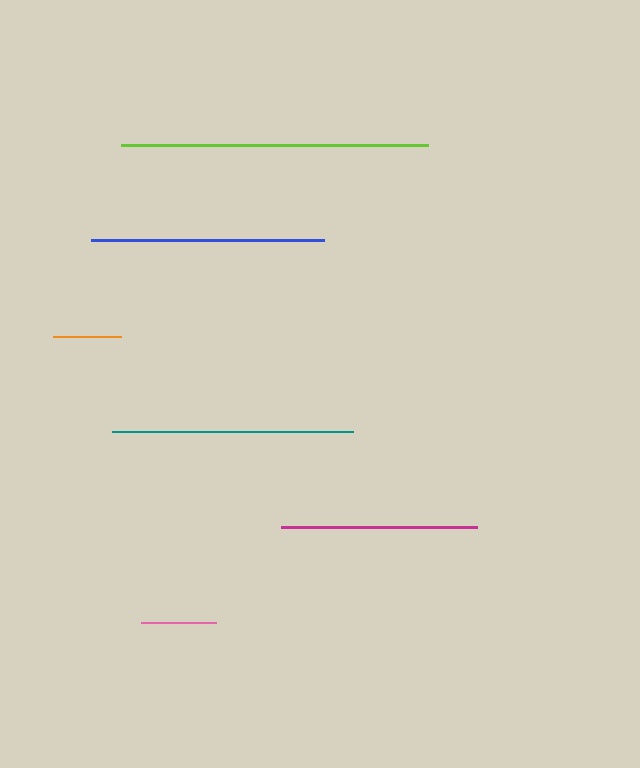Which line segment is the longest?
The lime line is the longest at approximately 308 pixels.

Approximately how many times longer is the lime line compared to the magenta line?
The lime line is approximately 1.6 times the length of the magenta line.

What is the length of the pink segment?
The pink segment is approximately 76 pixels long.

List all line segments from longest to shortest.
From longest to shortest: lime, teal, blue, magenta, pink, orange.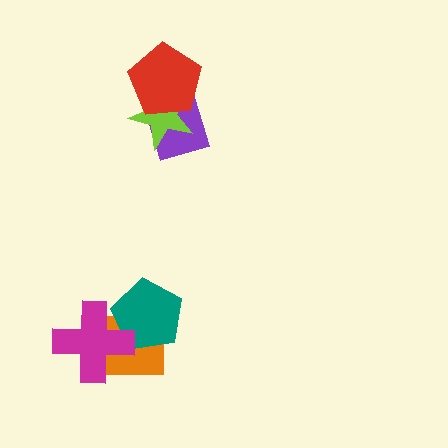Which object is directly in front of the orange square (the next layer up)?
The teal pentagon is directly in front of the orange square.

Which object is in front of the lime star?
The red pentagon is in front of the lime star.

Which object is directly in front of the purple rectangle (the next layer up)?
The lime star is directly in front of the purple rectangle.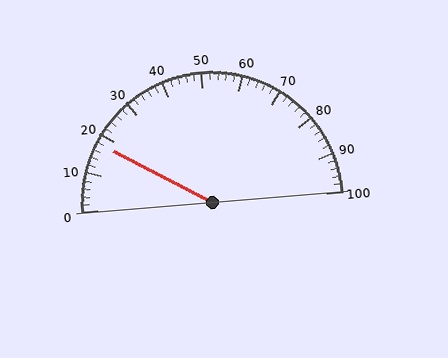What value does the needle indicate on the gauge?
The needle indicates approximately 18.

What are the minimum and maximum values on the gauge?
The gauge ranges from 0 to 100.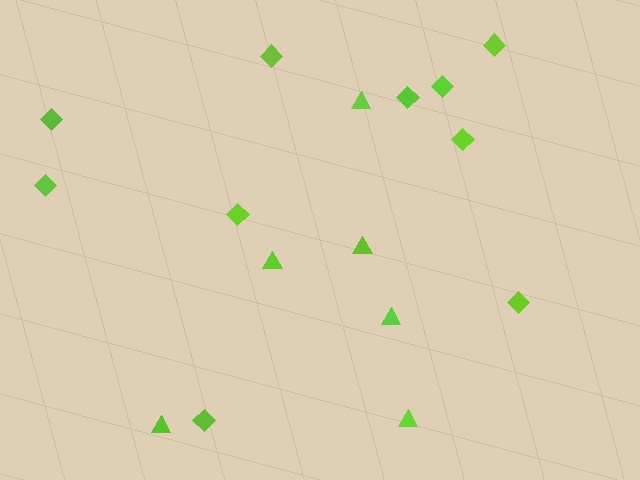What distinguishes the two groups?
There are 2 groups: one group of triangles (6) and one group of diamonds (10).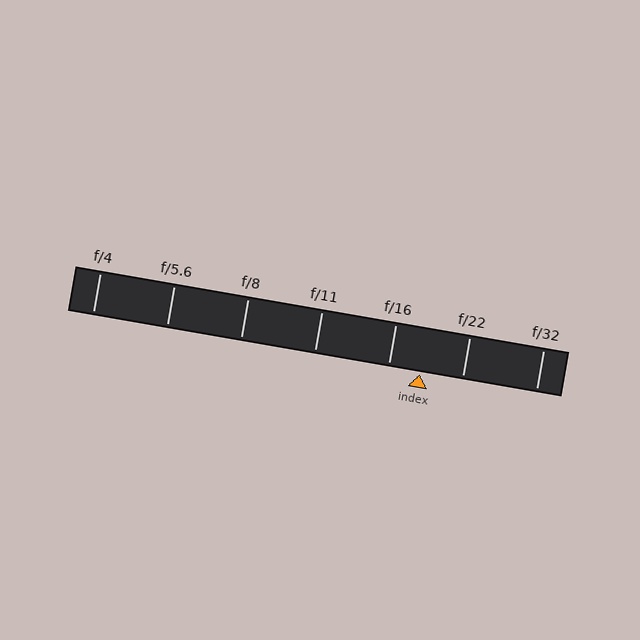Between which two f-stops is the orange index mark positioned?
The index mark is between f/16 and f/22.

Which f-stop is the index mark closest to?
The index mark is closest to f/16.